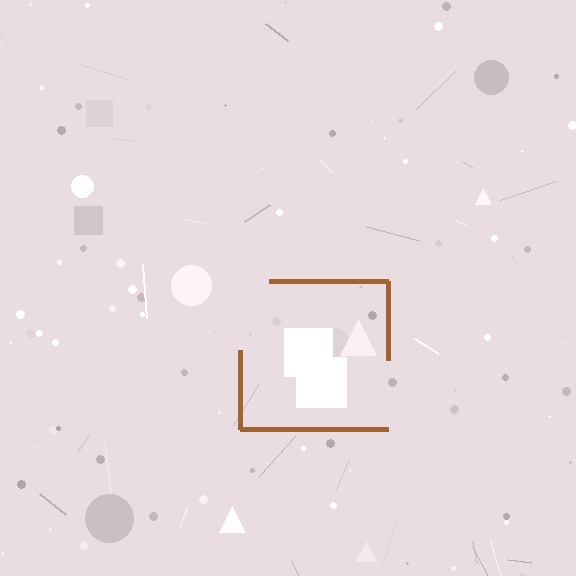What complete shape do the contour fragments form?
The contour fragments form a square.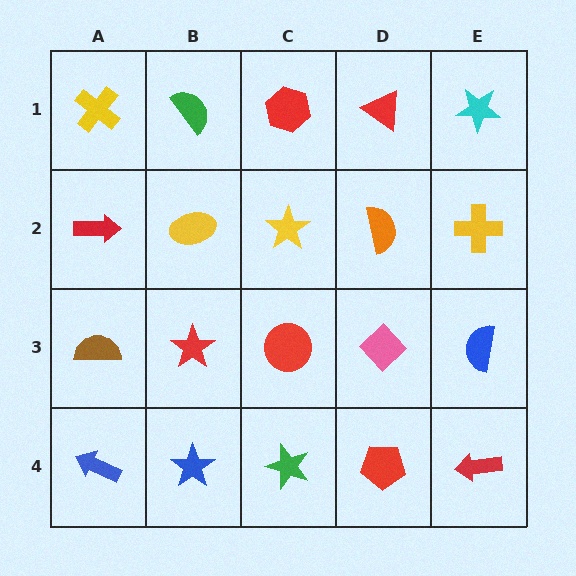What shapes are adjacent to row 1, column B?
A yellow ellipse (row 2, column B), a yellow cross (row 1, column A), a red hexagon (row 1, column C).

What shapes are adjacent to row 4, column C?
A red circle (row 3, column C), a blue star (row 4, column B), a red pentagon (row 4, column D).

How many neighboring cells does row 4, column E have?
2.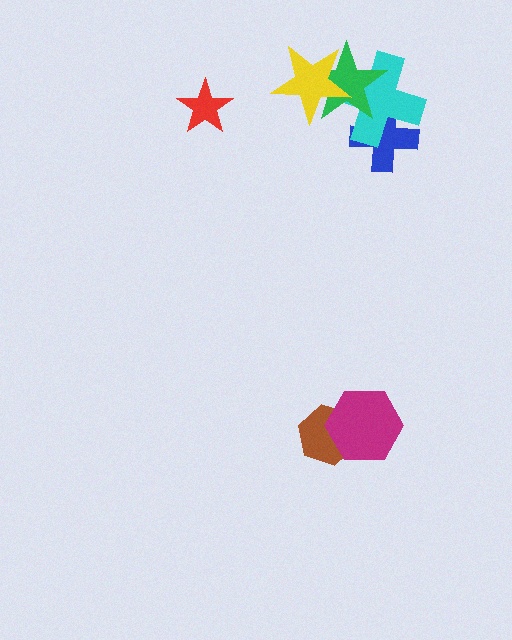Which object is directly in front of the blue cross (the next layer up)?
The cyan cross is directly in front of the blue cross.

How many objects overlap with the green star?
3 objects overlap with the green star.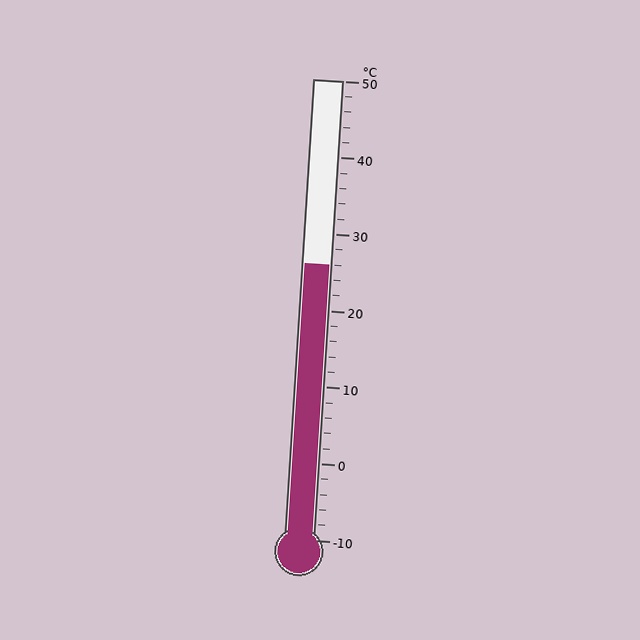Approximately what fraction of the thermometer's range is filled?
The thermometer is filled to approximately 60% of its range.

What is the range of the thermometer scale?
The thermometer scale ranges from -10°C to 50°C.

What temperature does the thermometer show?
The thermometer shows approximately 26°C.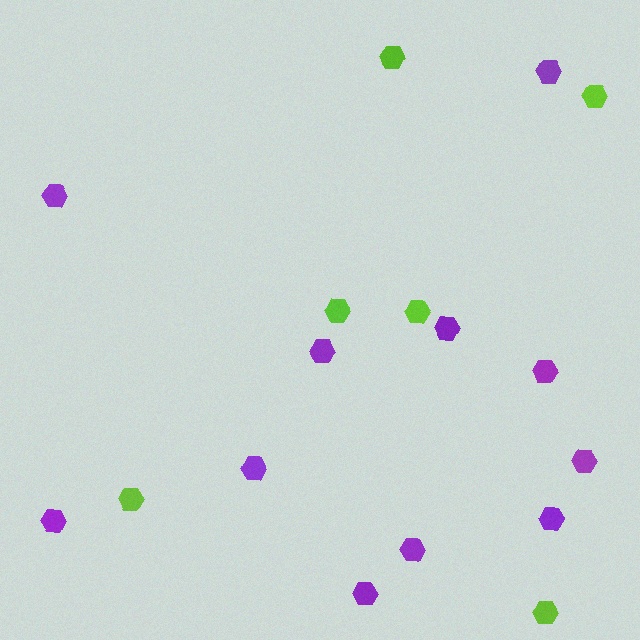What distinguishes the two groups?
There are 2 groups: one group of lime hexagons (6) and one group of purple hexagons (11).